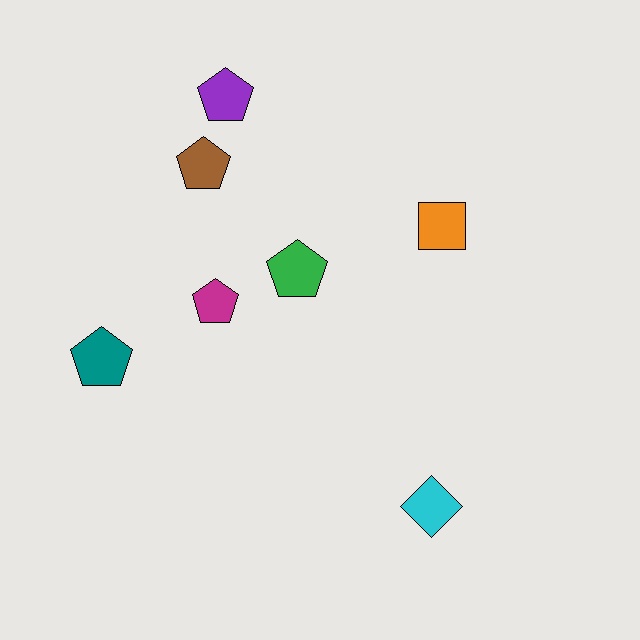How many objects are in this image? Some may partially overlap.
There are 7 objects.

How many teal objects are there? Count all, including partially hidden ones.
There is 1 teal object.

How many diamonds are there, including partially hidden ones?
There is 1 diamond.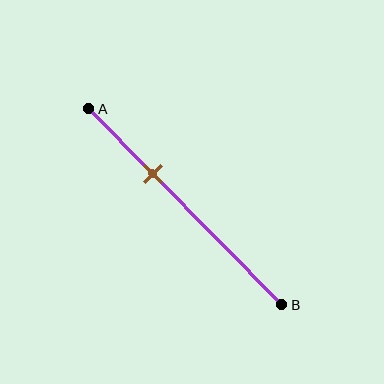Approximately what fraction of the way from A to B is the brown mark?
The brown mark is approximately 35% of the way from A to B.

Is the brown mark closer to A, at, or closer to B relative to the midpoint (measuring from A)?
The brown mark is closer to point A than the midpoint of segment AB.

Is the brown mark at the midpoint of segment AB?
No, the mark is at about 35% from A, not at the 50% midpoint.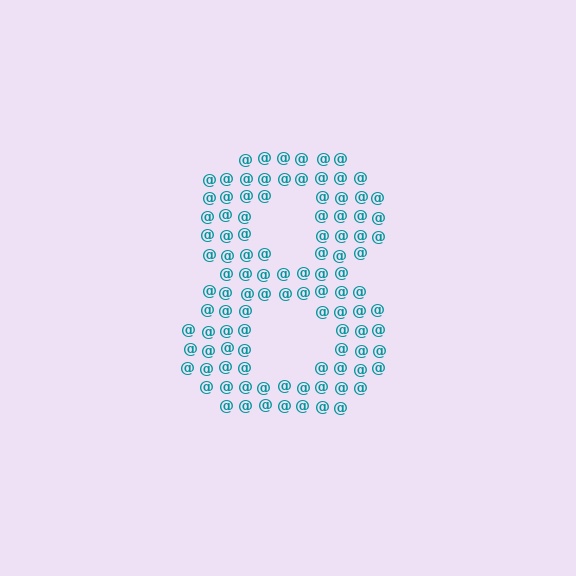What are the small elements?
The small elements are at signs.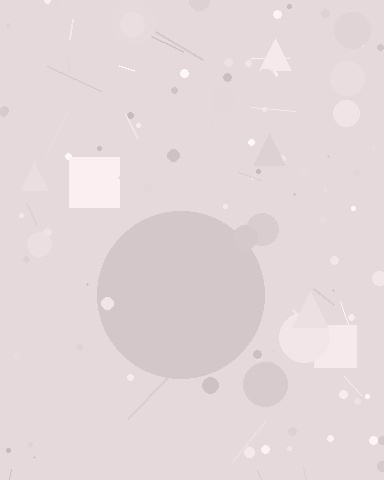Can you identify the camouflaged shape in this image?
The camouflaged shape is a circle.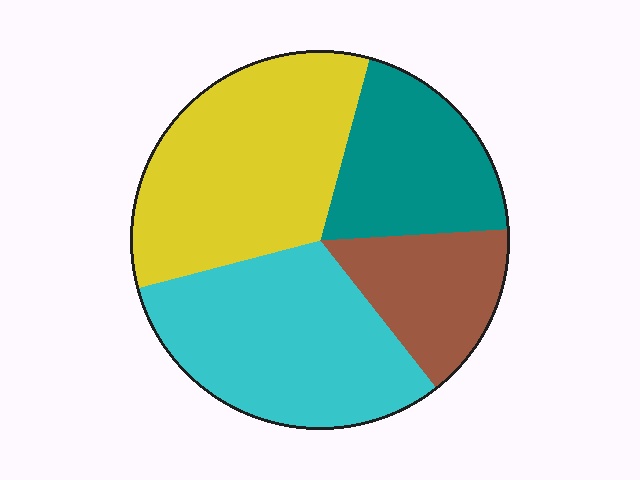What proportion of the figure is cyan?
Cyan covers 31% of the figure.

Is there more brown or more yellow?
Yellow.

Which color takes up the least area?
Brown, at roughly 15%.